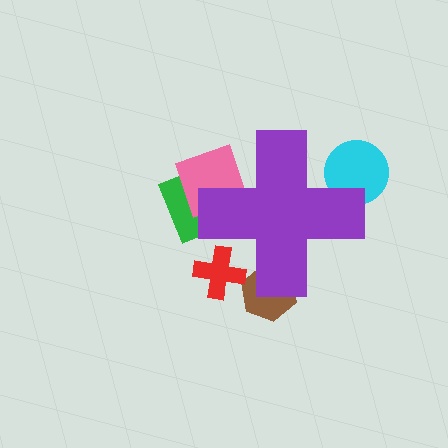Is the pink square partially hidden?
Yes, the pink square is partially hidden behind the purple cross.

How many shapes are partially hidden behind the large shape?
5 shapes are partially hidden.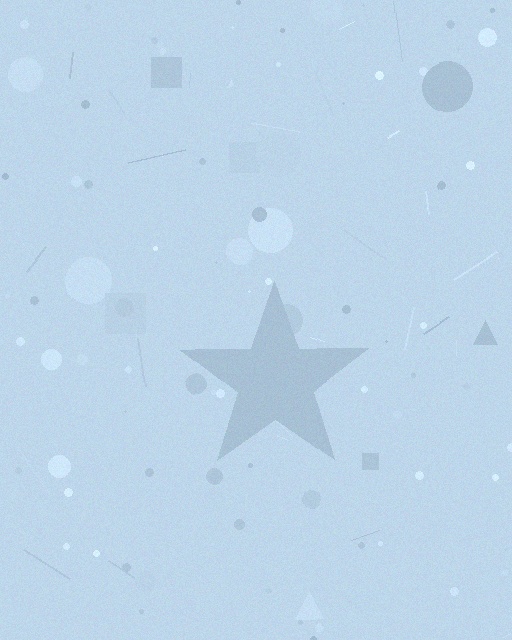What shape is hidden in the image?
A star is hidden in the image.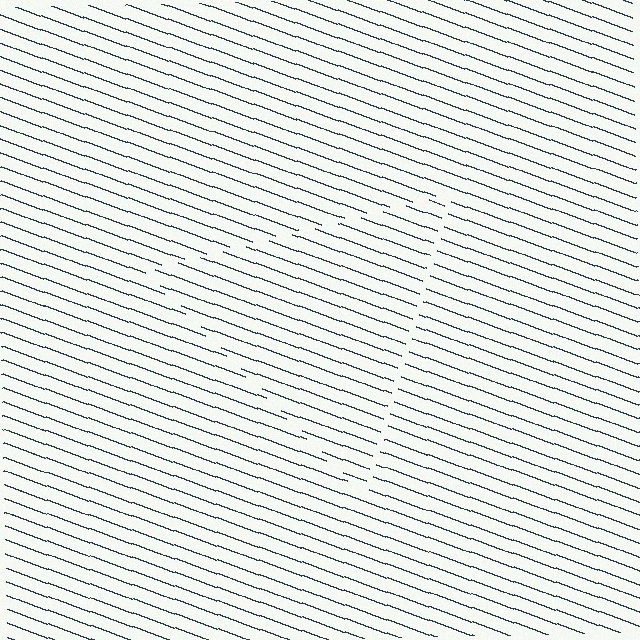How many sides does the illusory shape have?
3 sides — the line-ends trace a triangle.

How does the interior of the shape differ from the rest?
The interior of the shape contains the same grating, shifted by half a period — the contour is defined by the phase discontinuity where line-ends from the inner and outer gratings abut.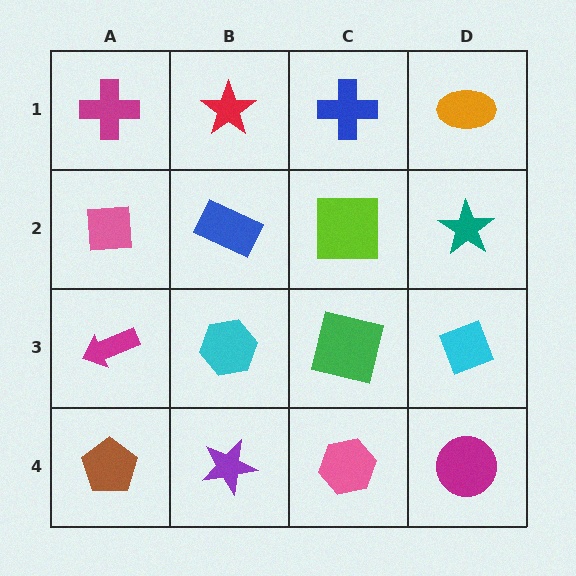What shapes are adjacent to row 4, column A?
A magenta arrow (row 3, column A), a purple star (row 4, column B).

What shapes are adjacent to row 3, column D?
A teal star (row 2, column D), a magenta circle (row 4, column D), a green square (row 3, column C).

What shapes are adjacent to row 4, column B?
A cyan hexagon (row 3, column B), a brown pentagon (row 4, column A), a pink hexagon (row 4, column C).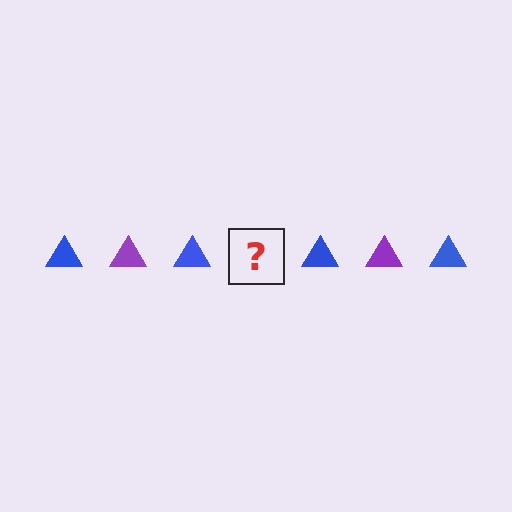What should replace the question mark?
The question mark should be replaced with a purple triangle.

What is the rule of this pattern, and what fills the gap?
The rule is that the pattern cycles through blue, purple triangles. The gap should be filled with a purple triangle.